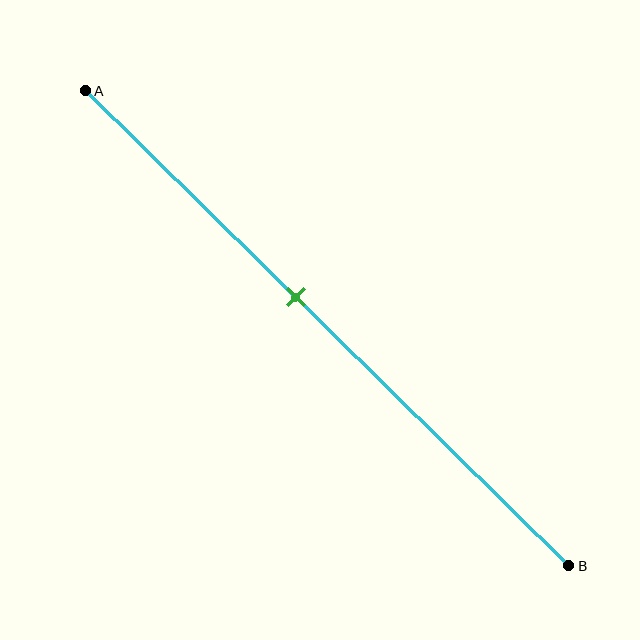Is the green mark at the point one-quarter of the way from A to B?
No, the mark is at about 45% from A, not at the 25% one-quarter point.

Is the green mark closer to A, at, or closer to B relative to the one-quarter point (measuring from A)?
The green mark is closer to point B than the one-quarter point of segment AB.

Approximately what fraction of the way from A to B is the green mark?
The green mark is approximately 45% of the way from A to B.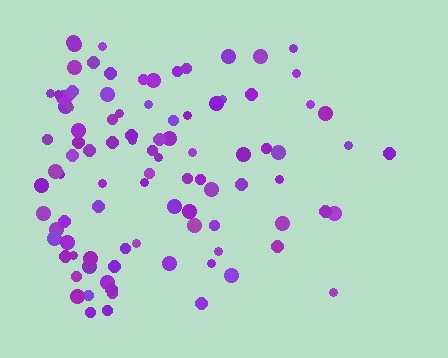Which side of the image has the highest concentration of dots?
The left.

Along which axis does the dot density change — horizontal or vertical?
Horizontal.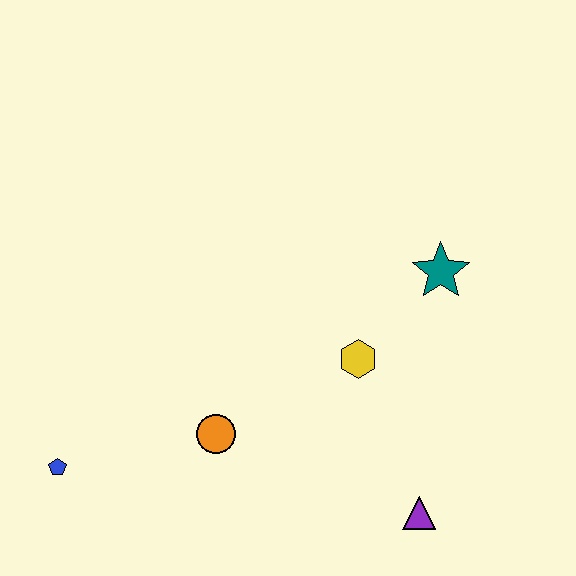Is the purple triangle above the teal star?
No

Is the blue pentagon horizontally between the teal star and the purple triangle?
No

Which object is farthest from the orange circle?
The teal star is farthest from the orange circle.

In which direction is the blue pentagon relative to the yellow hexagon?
The blue pentagon is to the left of the yellow hexagon.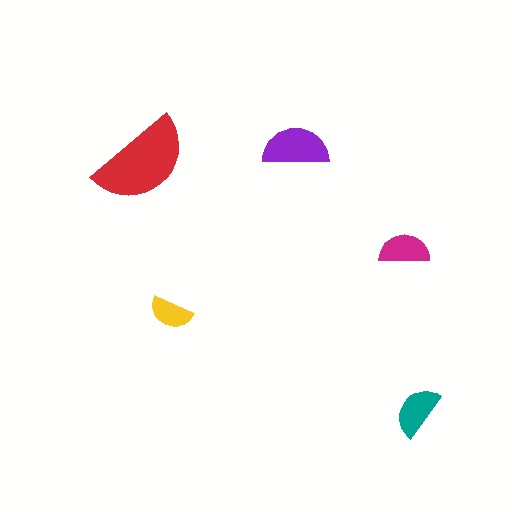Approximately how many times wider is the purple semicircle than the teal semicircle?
About 1.5 times wider.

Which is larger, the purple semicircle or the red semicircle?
The red one.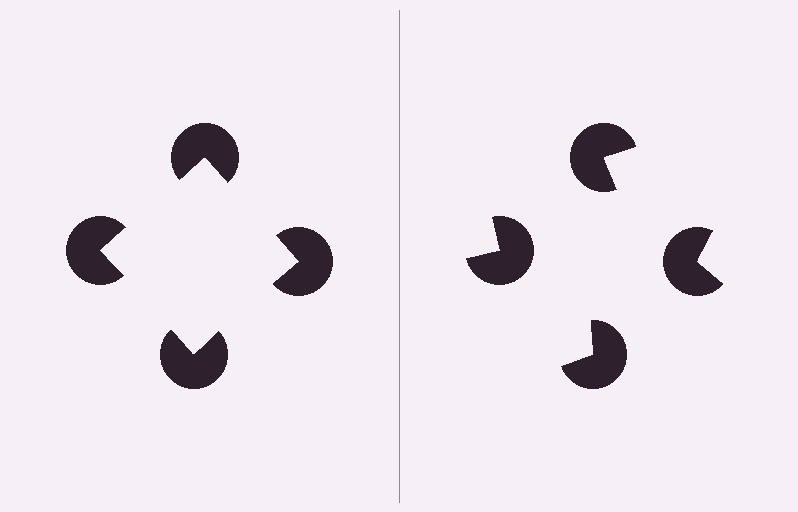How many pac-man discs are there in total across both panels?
8 — 4 on each side.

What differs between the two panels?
The pac-man discs are positioned identically on both sides; only the wedge orientations differ. On the left they align to a square; on the right they are misaligned.